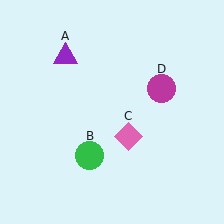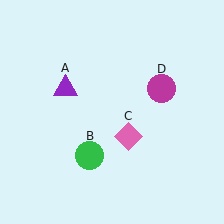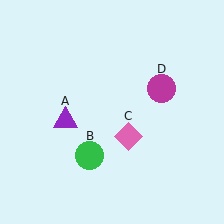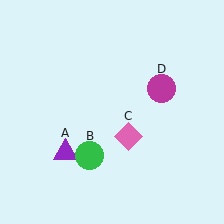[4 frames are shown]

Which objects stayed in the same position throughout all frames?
Green circle (object B) and pink diamond (object C) and magenta circle (object D) remained stationary.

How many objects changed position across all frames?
1 object changed position: purple triangle (object A).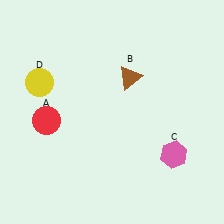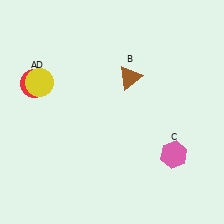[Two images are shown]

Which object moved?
The red circle (A) moved up.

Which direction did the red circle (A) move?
The red circle (A) moved up.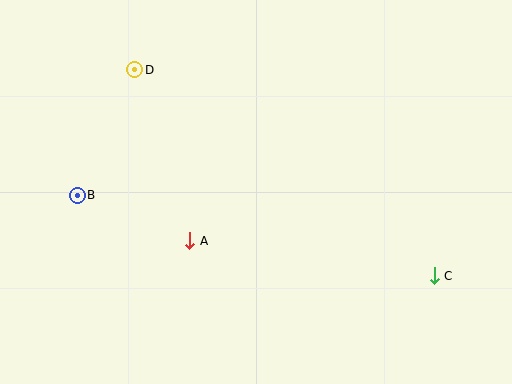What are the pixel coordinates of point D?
Point D is at (135, 70).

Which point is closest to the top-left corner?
Point D is closest to the top-left corner.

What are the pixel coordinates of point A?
Point A is at (190, 241).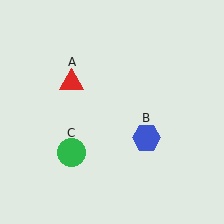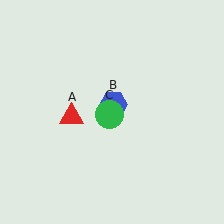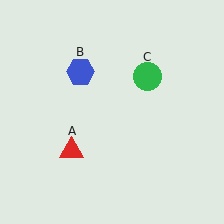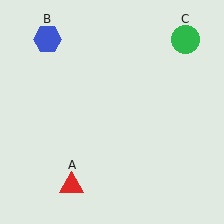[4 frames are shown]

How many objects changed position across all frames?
3 objects changed position: red triangle (object A), blue hexagon (object B), green circle (object C).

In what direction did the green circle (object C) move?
The green circle (object C) moved up and to the right.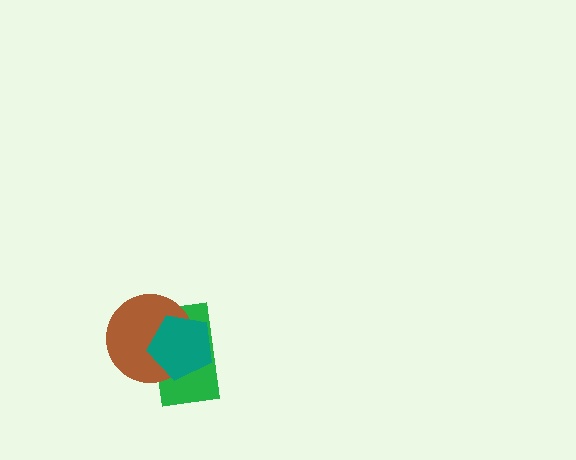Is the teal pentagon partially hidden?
No, no other shape covers it.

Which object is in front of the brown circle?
The teal pentagon is in front of the brown circle.